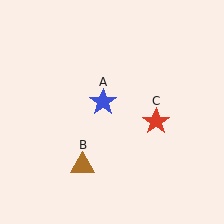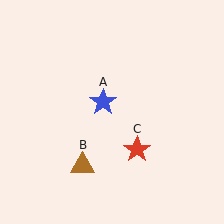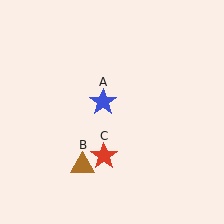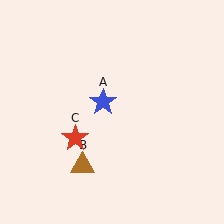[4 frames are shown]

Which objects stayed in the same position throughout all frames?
Blue star (object A) and brown triangle (object B) remained stationary.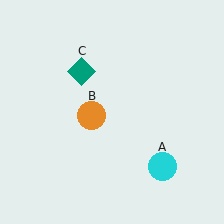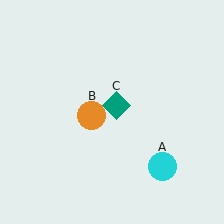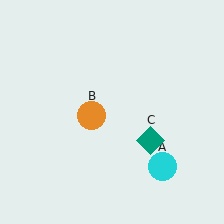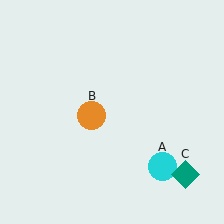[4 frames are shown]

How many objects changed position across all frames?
1 object changed position: teal diamond (object C).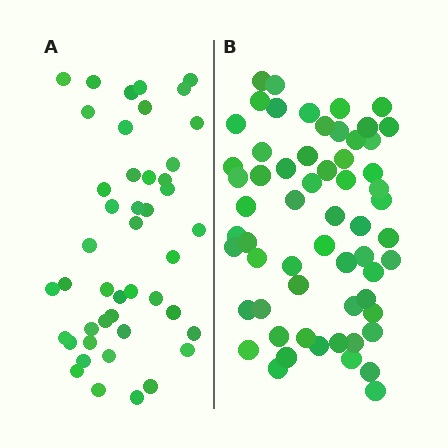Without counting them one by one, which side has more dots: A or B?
Region B (the right region) has more dots.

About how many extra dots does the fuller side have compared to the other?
Region B has approximately 15 more dots than region A.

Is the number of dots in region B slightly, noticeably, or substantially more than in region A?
Region B has noticeably more, but not dramatically so. The ratio is roughly 1.3 to 1.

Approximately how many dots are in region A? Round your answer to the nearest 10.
About 40 dots. (The exact count is 45, which rounds to 40.)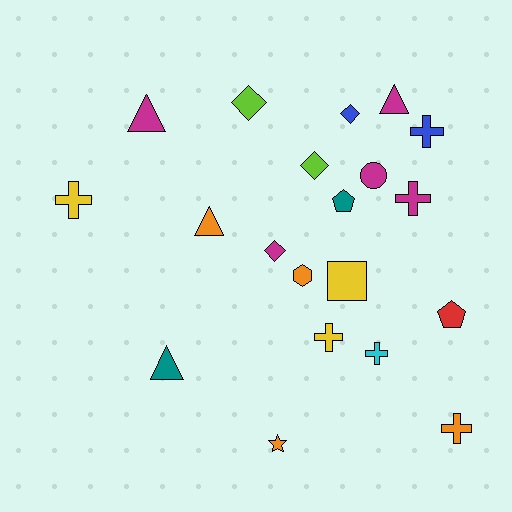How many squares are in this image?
There is 1 square.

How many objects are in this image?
There are 20 objects.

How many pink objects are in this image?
There are no pink objects.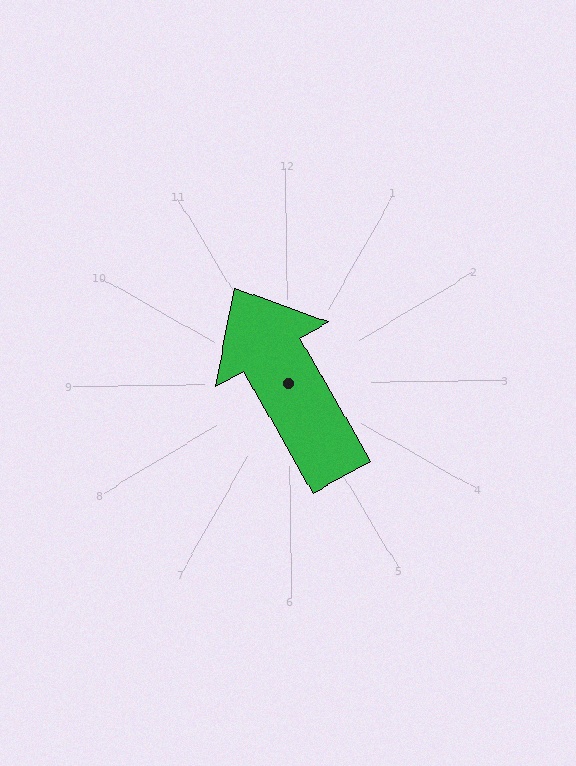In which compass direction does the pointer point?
Northwest.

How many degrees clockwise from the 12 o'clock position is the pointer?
Approximately 331 degrees.